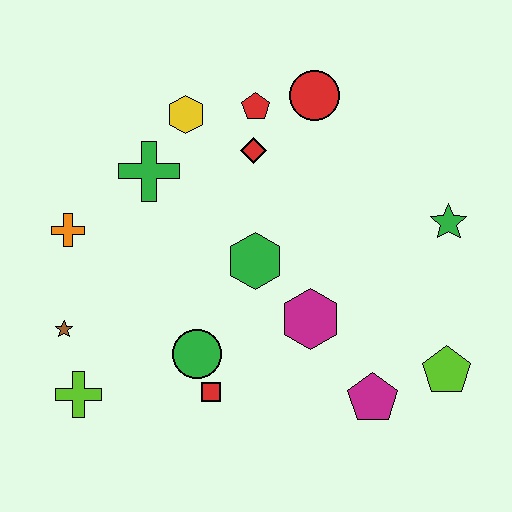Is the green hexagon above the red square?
Yes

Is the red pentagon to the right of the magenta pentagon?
No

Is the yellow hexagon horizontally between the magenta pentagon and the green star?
No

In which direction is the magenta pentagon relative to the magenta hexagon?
The magenta pentagon is below the magenta hexagon.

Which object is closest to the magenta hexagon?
The green hexagon is closest to the magenta hexagon.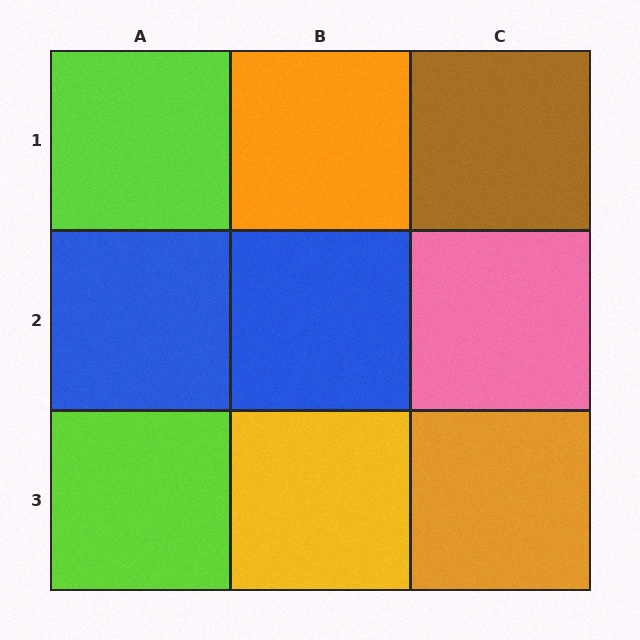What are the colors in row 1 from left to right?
Lime, orange, brown.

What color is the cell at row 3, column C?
Orange.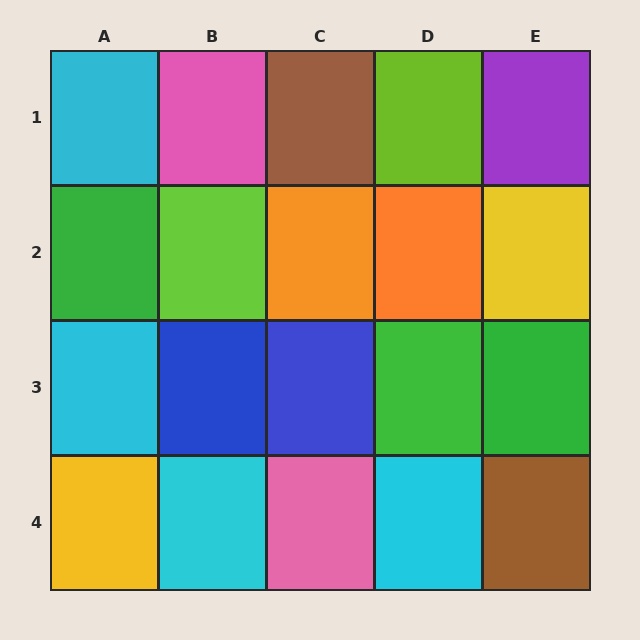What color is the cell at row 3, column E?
Green.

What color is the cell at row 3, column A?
Cyan.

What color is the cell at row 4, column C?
Pink.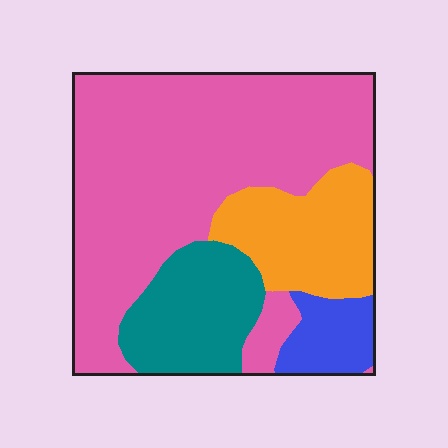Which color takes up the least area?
Blue, at roughly 10%.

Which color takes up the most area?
Pink, at roughly 60%.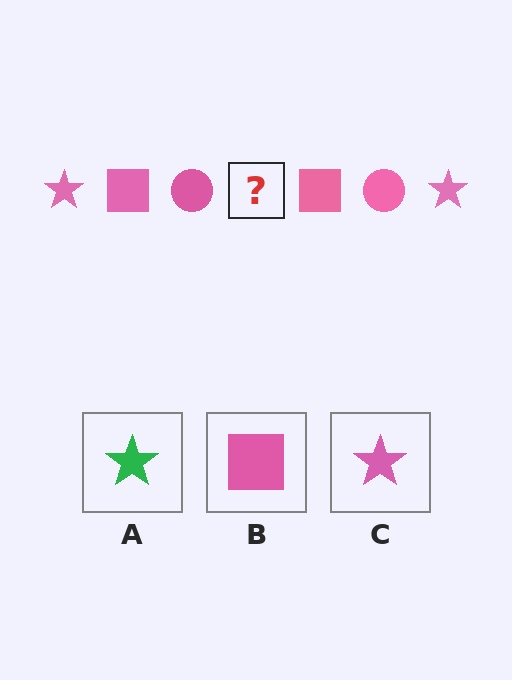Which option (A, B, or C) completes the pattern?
C.